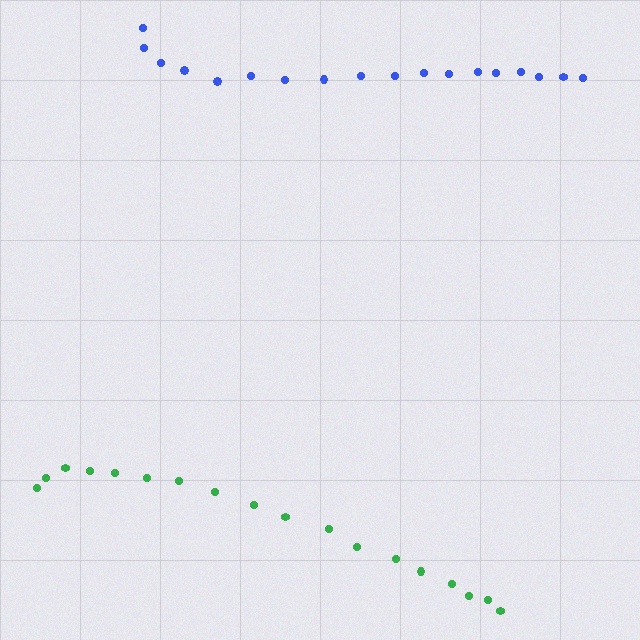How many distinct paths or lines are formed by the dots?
There are 2 distinct paths.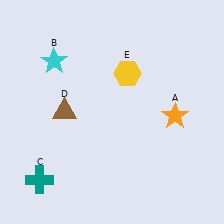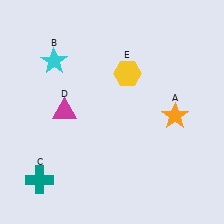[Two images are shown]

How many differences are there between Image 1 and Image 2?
There is 1 difference between the two images.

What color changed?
The triangle (D) changed from brown in Image 1 to magenta in Image 2.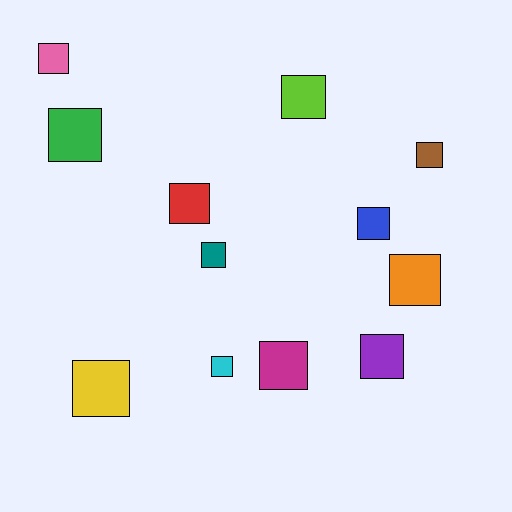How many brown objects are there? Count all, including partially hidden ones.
There is 1 brown object.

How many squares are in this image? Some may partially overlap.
There are 12 squares.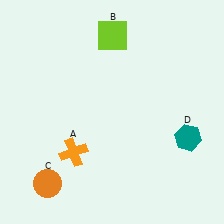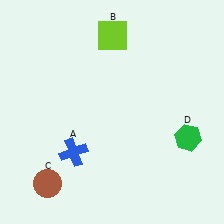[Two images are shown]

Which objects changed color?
A changed from orange to blue. C changed from orange to brown. D changed from teal to green.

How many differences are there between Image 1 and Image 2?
There are 3 differences between the two images.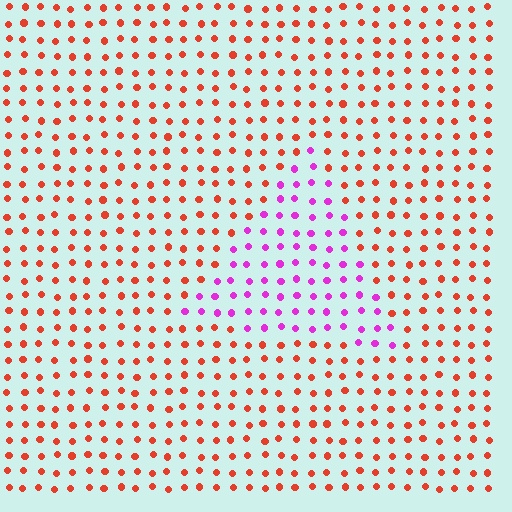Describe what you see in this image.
The image is filled with small red elements in a uniform arrangement. A triangle-shaped region is visible where the elements are tinted to a slightly different hue, forming a subtle color boundary.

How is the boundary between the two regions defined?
The boundary is defined purely by a slight shift in hue (about 62 degrees). Spacing, size, and orientation are identical on both sides.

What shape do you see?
I see a triangle.